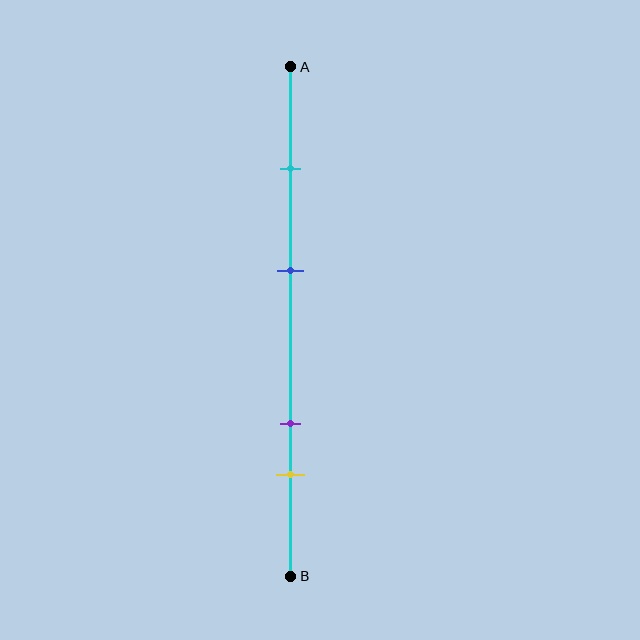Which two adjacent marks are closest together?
The purple and yellow marks are the closest adjacent pair.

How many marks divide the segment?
There are 4 marks dividing the segment.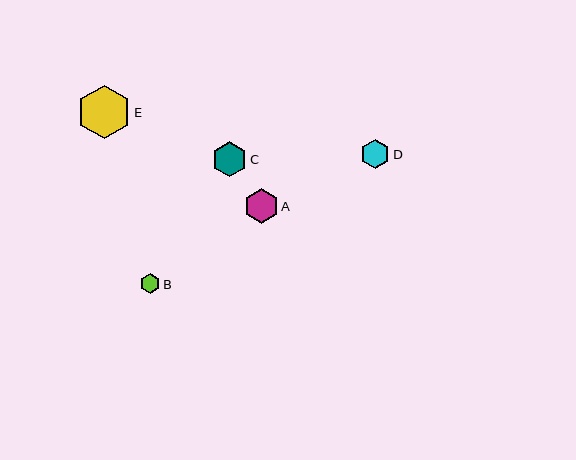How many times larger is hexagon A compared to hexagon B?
Hexagon A is approximately 1.8 times the size of hexagon B.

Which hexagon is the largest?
Hexagon E is the largest with a size of approximately 53 pixels.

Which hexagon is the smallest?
Hexagon B is the smallest with a size of approximately 20 pixels.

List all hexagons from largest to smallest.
From largest to smallest: E, C, A, D, B.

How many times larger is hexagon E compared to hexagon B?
Hexagon E is approximately 2.7 times the size of hexagon B.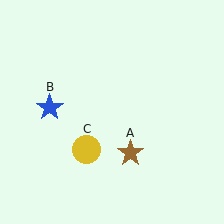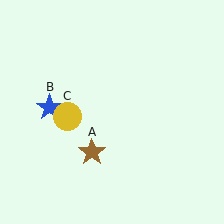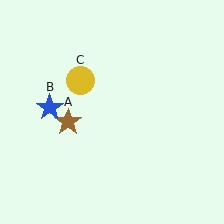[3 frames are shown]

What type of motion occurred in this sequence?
The brown star (object A), yellow circle (object C) rotated clockwise around the center of the scene.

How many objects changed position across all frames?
2 objects changed position: brown star (object A), yellow circle (object C).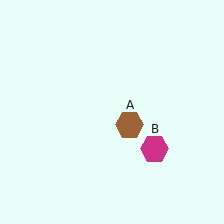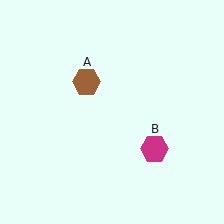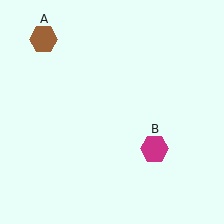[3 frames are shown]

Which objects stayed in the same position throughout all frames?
Magenta hexagon (object B) remained stationary.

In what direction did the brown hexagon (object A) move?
The brown hexagon (object A) moved up and to the left.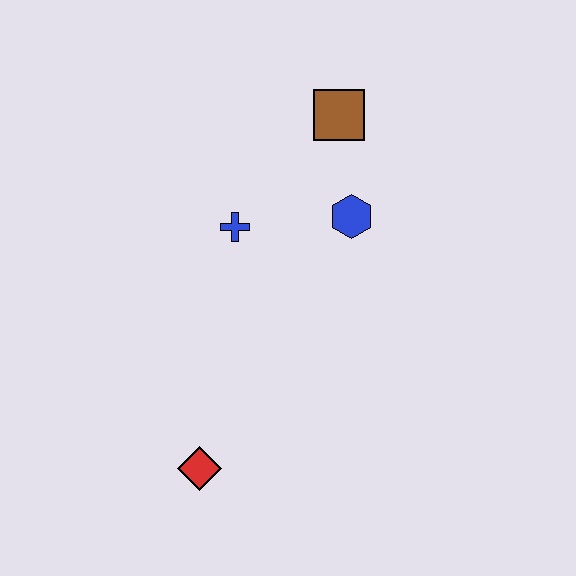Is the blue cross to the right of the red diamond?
Yes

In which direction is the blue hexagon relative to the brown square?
The blue hexagon is below the brown square.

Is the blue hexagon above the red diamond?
Yes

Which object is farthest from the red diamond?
The brown square is farthest from the red diamond.